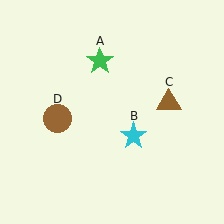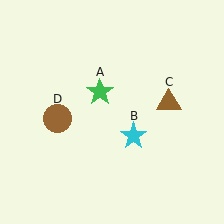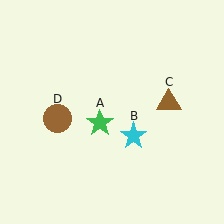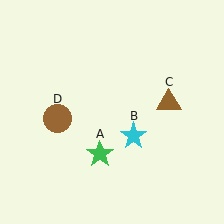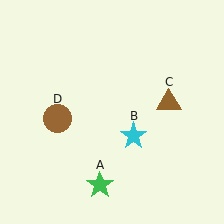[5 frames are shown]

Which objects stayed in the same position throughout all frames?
Cyan star (object B) and brown triangle (object C) and brown circle (object D) remained stationary.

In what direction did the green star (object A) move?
The green star (object A) moved down.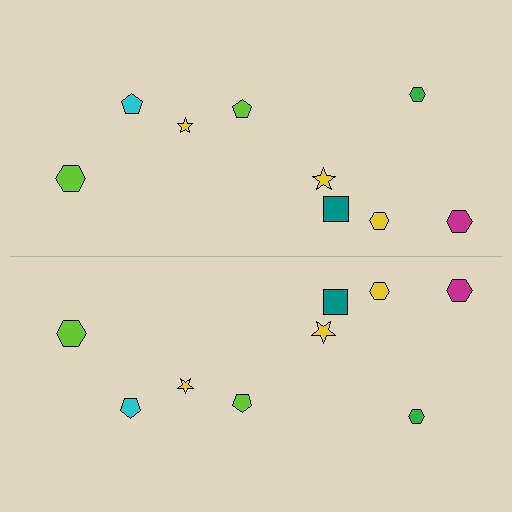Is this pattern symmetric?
Yes, this pattern has bilateral (reflection) symmetry.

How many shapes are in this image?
There are 18 shapes in this image.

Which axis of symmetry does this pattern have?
The pattern has a horizontal axis of symmetry running through the center of the image.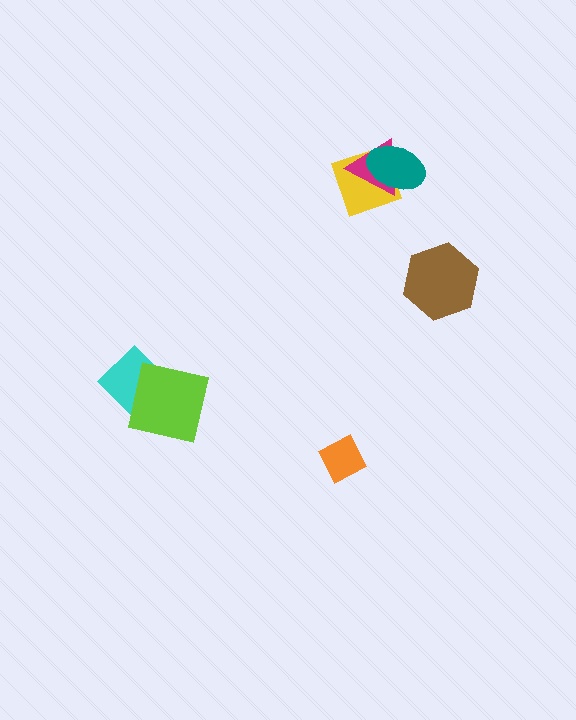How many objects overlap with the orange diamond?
0 objects overlap with the orange diamond.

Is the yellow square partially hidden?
Yes, it is partially covered by another shape.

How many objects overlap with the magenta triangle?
2 objects overlap with the magenta triangle.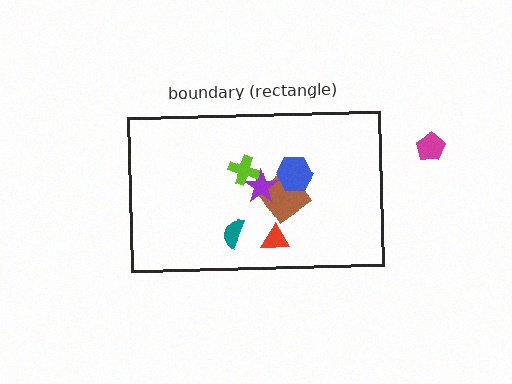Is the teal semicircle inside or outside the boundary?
Inside.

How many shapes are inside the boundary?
6 inside, 1 outside.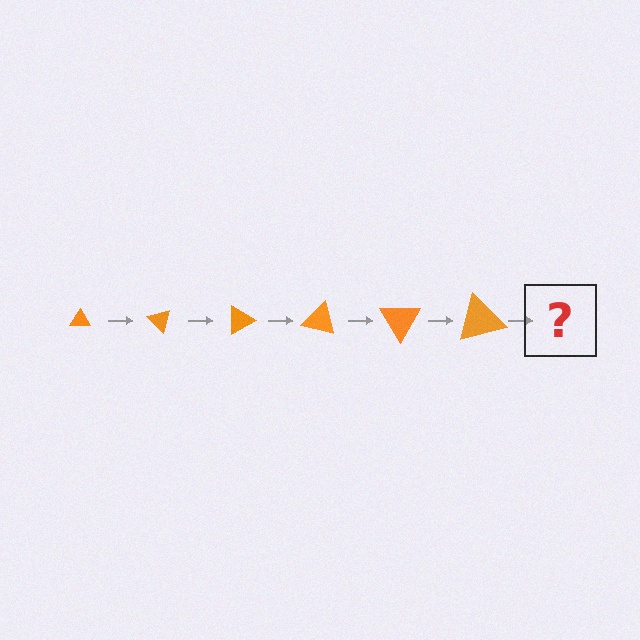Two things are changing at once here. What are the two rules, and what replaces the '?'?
The two rules are that the triangle grows larger each step and it rotates 45 degrees each step. The '?' should be a triangle, larger than the previous one and rotated 270 degrees from the start.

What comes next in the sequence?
The next element should be a triangle, larger than the previous one and rotated 270 degrees from the start.